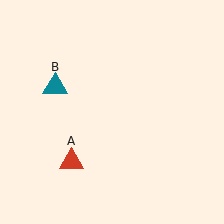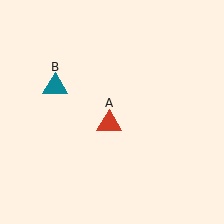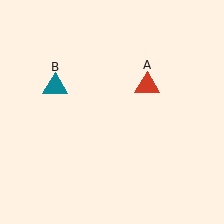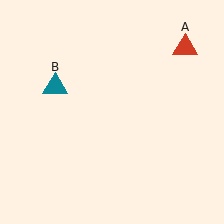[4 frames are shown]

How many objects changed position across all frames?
1 object changed position: red triangle (object A).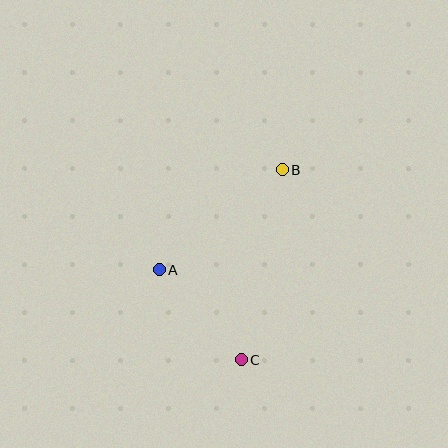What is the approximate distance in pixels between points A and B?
The distance between A and B is approximately 159 pixels.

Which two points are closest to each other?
Points A and C are closest to each other.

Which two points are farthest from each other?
Points B and C are farthest from each other.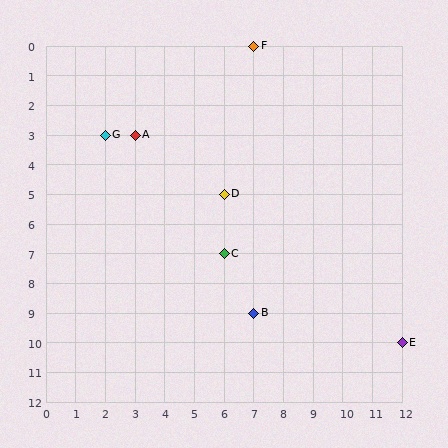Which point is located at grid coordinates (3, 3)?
Point A is at (3, 3).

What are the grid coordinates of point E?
Point E is at grid coordinates (12, 10).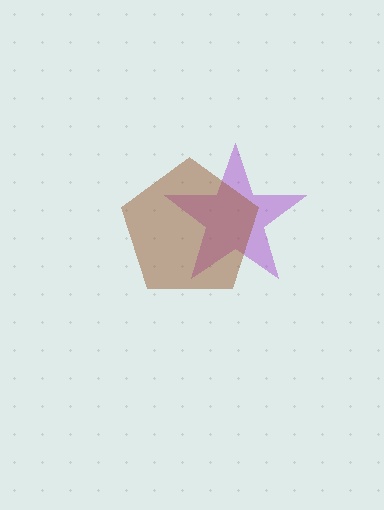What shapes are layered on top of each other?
The layered shapes are: a purple star, a brown pentagon.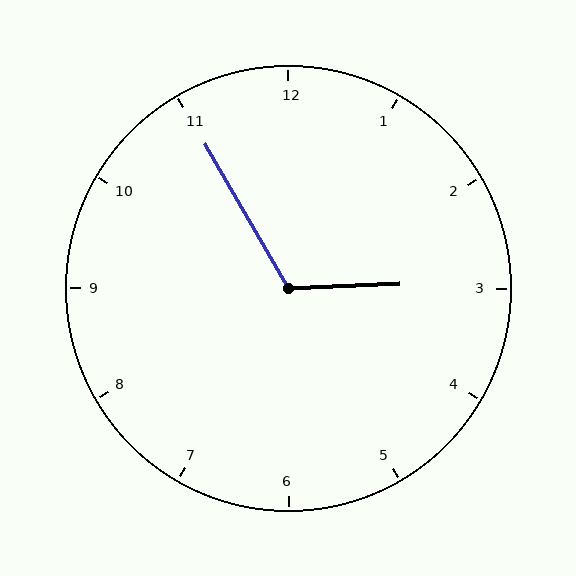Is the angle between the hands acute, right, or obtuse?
It is obtuse.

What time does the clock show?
2:55.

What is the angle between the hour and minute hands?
Approximately 118 degrees.